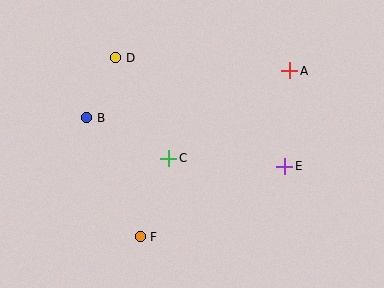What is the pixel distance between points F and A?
The distance between F and A is 223 pixels.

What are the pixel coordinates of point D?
Point D is at (116, 58).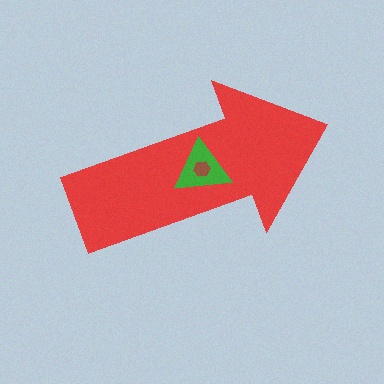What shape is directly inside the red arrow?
The green triangle.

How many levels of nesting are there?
3.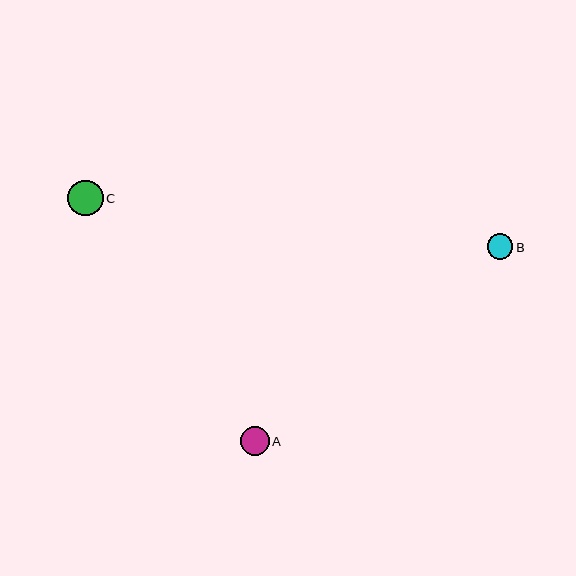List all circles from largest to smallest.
From largest to smallest: C, A, B.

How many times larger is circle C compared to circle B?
Circle C is approximately 1.4 times the size of circle B.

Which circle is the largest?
Circle C is the largest with a size of approximately 35 pixels.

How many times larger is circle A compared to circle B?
Circle A is approximately 1.1 times the size of circle B.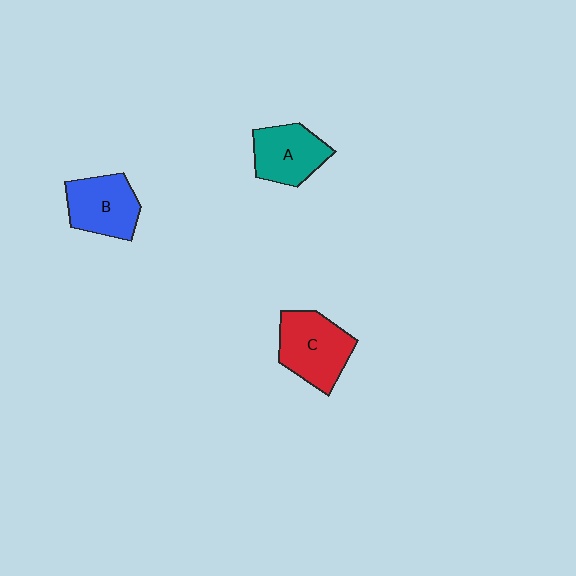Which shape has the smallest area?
Shape A (teal).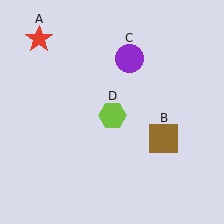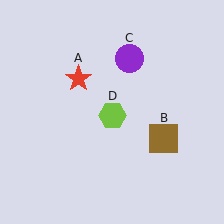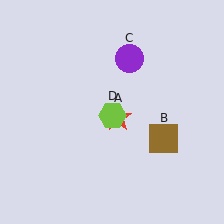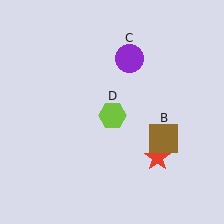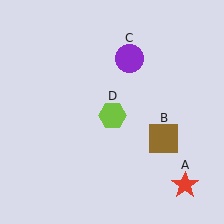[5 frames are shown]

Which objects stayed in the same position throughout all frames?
Brown square (object B) and purple circle (object C) and lime hexagon (object D) remained stationary.